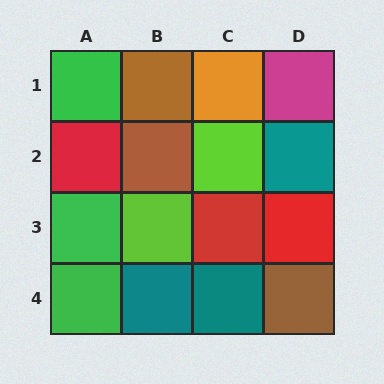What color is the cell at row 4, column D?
Brown.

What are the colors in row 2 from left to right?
Red, brown, lime, teal.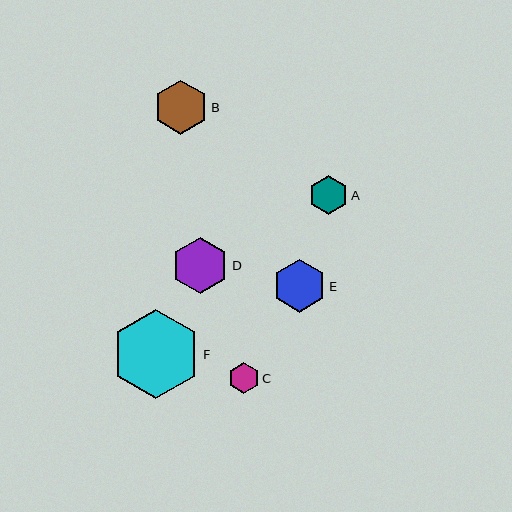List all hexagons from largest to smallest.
From largest to smallest: F, D, B, E, A, C.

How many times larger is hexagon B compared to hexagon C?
Hexagon B is approximately 1.8 times the size of hexagon C.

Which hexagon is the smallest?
Hexagon C is the smallest with a size of approximately 31 pixels.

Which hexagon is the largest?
Hexagon F is the largest with a size of approximately 89 pixels.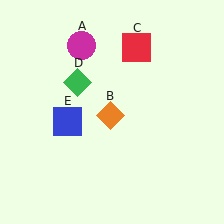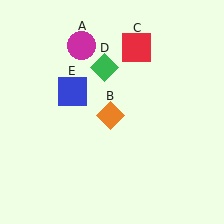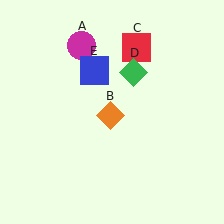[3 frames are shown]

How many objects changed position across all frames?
2 objects changed position: green diamond (object D), blue square (object E).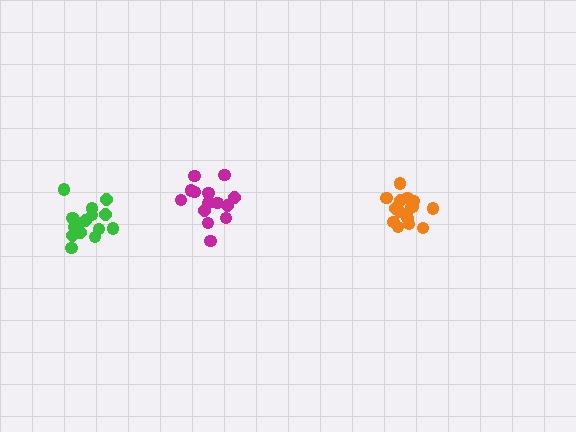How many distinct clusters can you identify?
There are 3 distinct clusters.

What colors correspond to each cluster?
The clusters are colored: magenta, orange, green.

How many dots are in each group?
Group 1: 14 dots, Group 2: 16 dots, Group 3: 16 dots (46 total).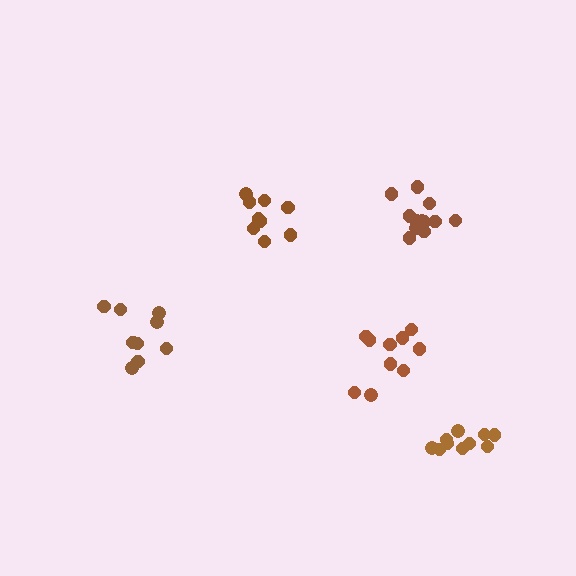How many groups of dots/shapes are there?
There are 5 groups.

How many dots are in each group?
Group 1: 9 dots, Group 2: 10 dots, Group 3: 9 dots, Group 4: 12 dots, Group 5: 10 dots (50 total).